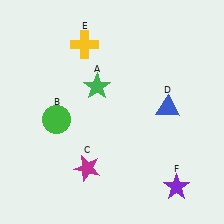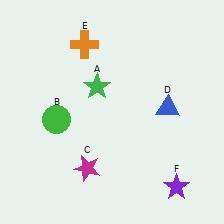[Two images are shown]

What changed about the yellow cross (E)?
In Image 1, E is yellow. In Image 2, it changed to orange.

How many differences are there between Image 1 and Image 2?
There is 1 difference between the two images.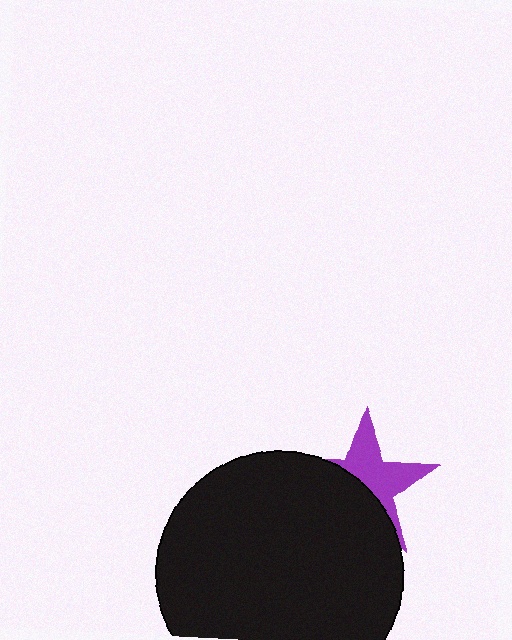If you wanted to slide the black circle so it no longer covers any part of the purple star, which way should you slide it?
Slide it down — that is the most direct way to separate the two shapes.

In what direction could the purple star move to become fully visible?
The purple star could move up. That would shift it out from behind the black circle entirely.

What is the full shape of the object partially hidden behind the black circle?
The partially hidden object is a purple star.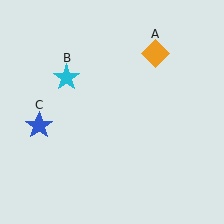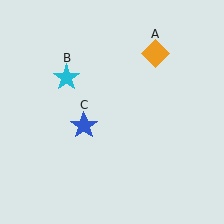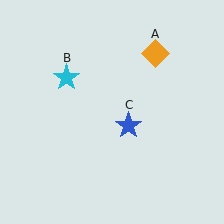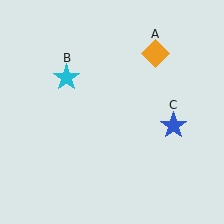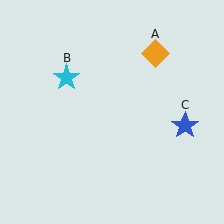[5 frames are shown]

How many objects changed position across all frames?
1 object changed position: blue star (object C).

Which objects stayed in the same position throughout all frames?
Orange diamond (object A) and cyan star (object B) remained stationary.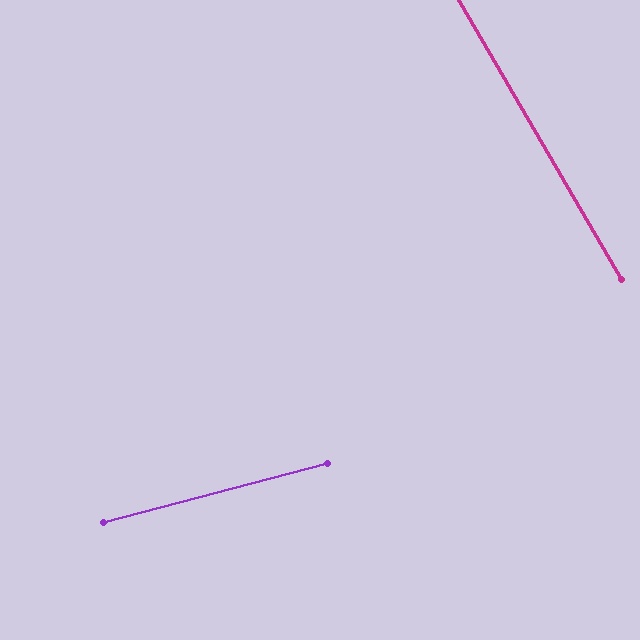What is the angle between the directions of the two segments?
Approximately 75 degrees.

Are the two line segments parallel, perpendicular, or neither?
Neither parallel nor perpendicular — they differ by about 75°.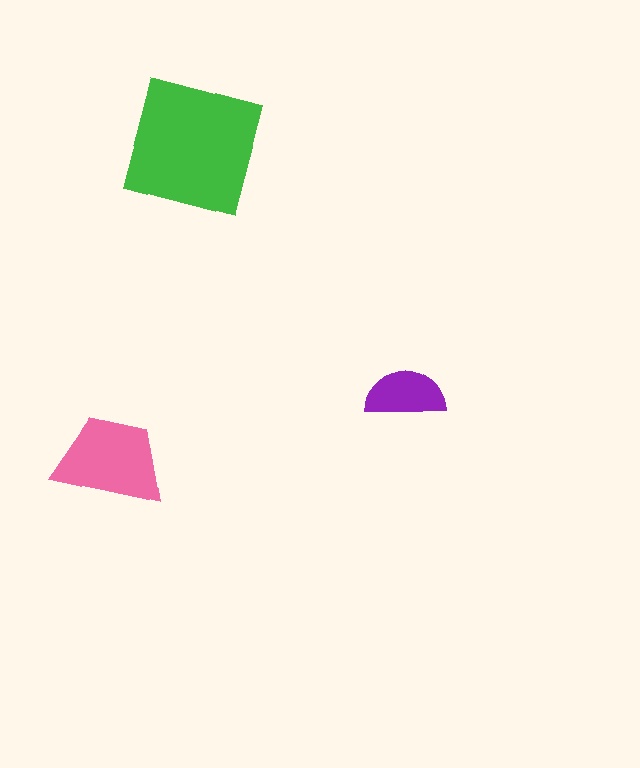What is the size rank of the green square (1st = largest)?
1st.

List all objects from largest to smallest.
The green square, the pink trapezoid, the purple semicircle.